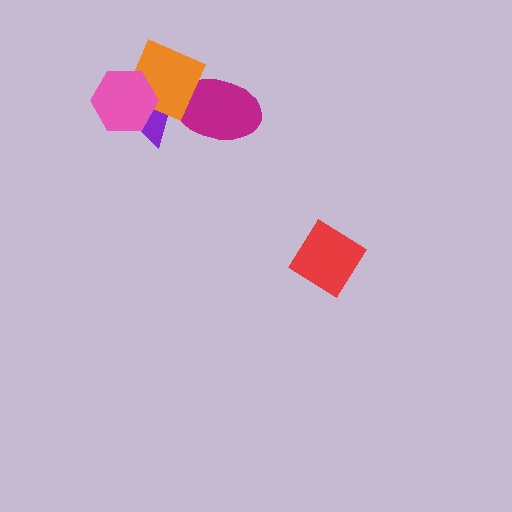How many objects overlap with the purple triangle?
3 objects overlap with the purple triangle.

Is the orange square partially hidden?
Yes, it is partially covered by another shape.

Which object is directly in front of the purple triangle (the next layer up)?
The orange square is directly in front of the purple triangle.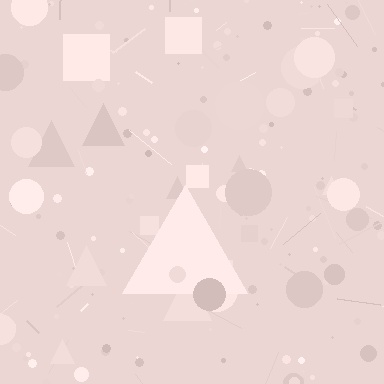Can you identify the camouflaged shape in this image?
The camouflaged shape is a triangle.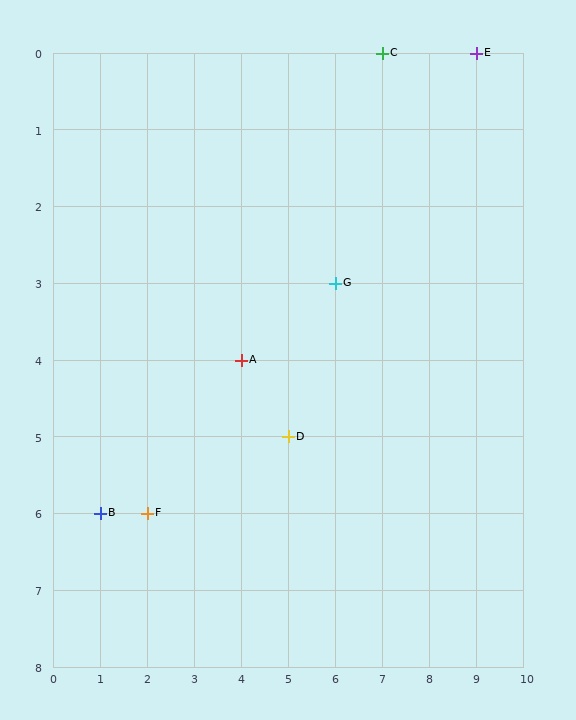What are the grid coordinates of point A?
Point A is at grid coordinates (4, 4).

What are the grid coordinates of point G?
Point G is at grid coordinates (6, 3).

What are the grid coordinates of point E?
Point E is at grid coordinates (9, 0).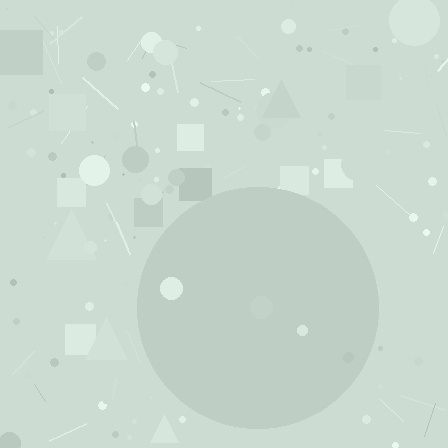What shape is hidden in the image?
A circle is hidden in the image.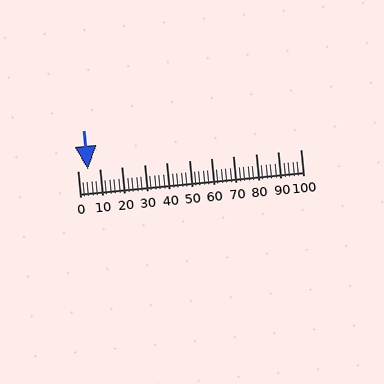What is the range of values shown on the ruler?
The ruler shows values from 0 to 100.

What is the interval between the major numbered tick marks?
The major tick marks are spaced 10 units apart.